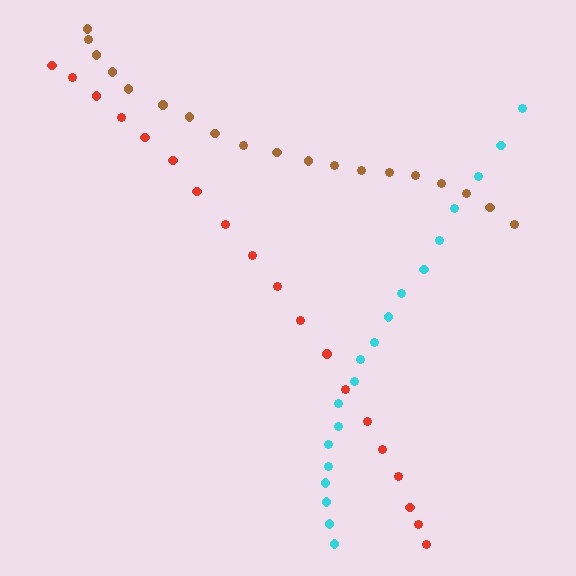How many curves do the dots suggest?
There are 3 distinct paths.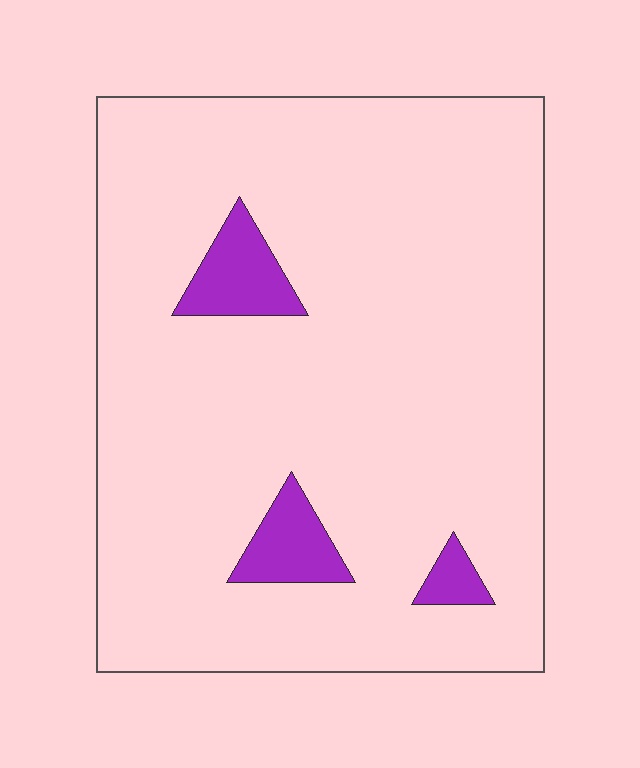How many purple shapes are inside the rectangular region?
3.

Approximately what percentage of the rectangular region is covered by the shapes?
Approximately 5%.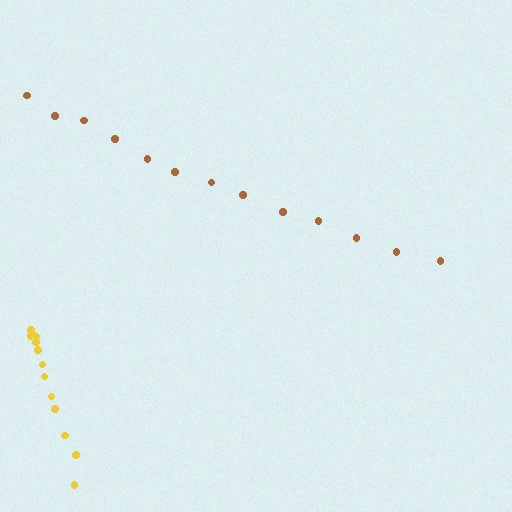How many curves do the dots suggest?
There are 2 distinct paths.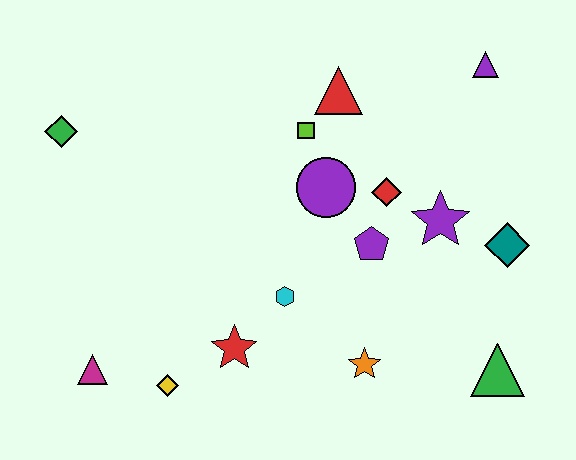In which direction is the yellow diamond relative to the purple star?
The yellow diamond is to the left of the purple star.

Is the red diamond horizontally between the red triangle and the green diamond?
No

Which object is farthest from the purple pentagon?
The green diamond is farthest from the purple pentagon.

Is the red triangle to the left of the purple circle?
No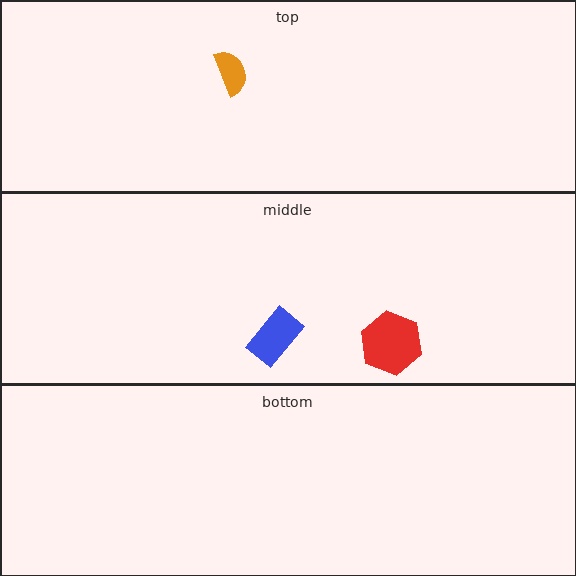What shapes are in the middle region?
The red hexagon, the blue rectangle.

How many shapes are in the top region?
1.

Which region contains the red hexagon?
The middle region.